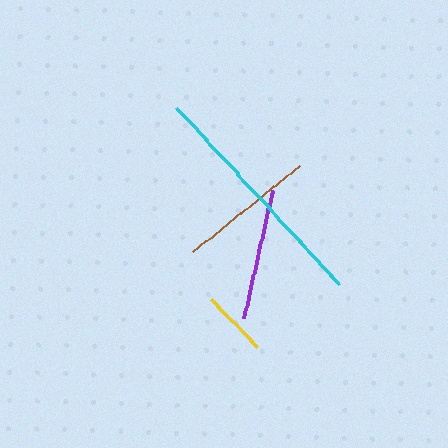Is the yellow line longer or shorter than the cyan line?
The cyan line is longer than the yellow line.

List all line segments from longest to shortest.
From longest to shortest: cyan, brown, purple, yellow.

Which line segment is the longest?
The cyan line is the longest at approximately 240 pixels.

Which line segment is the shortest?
The yellow line is the shortest at approximately 67 pixels.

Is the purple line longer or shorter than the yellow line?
The purple line is longer than the yellow line.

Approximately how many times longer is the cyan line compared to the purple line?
The cyan line is approximately 1.8 times the length of the purple line.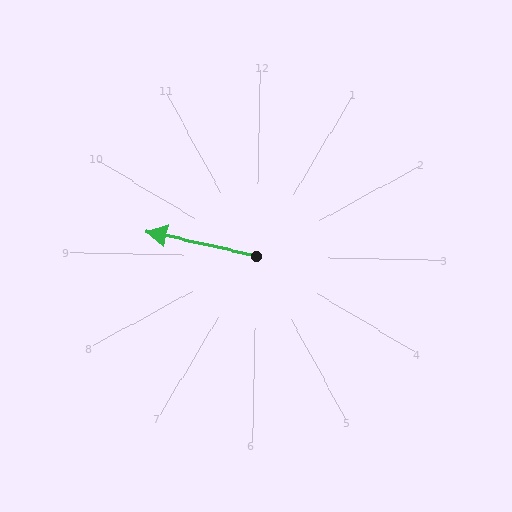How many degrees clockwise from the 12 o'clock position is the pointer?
Approximately 282 degrees.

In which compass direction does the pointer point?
West.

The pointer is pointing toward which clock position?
Roughly 9 o'clock.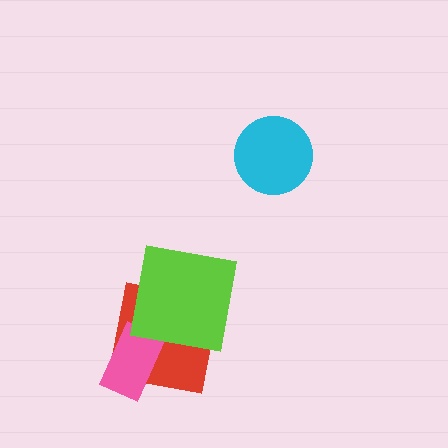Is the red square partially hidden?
Yes, it is partially covered by another shape.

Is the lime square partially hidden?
No, no other shape covers it.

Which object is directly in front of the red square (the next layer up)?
The pink rectangle is directly in front of the red square.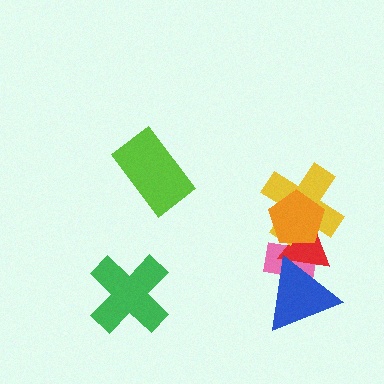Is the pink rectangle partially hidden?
Yes, it is partially covered by another shape.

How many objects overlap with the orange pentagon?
3 objects overlap with the orange pentagon.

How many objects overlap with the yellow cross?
3 objects overlap with the yellow cross.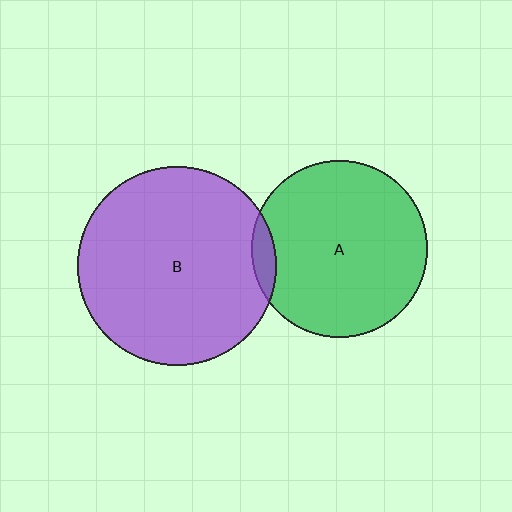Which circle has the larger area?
Circle B (purple).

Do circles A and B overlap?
Yes.